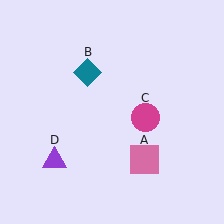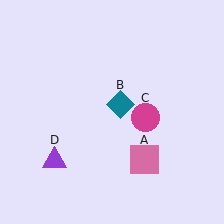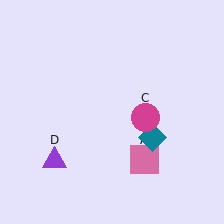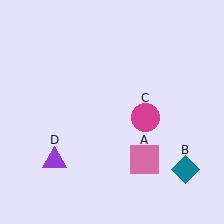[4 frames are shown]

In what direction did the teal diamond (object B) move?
The teal diamond (object B) moved down and to the right.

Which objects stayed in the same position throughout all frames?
Pink square (object A) and magenta circle (object C) and purple triangle (object D) remained stationary.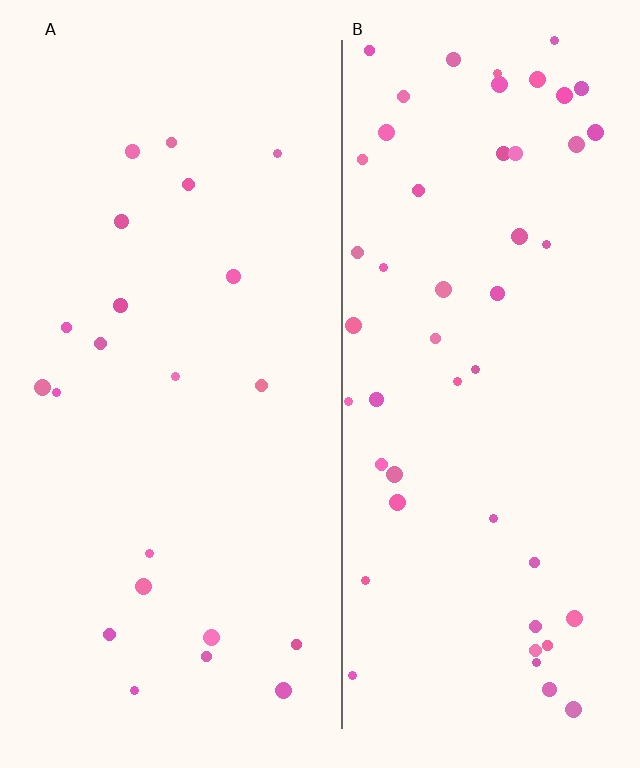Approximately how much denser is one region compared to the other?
Approximately 2.3× — region B over region A.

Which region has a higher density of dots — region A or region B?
B (the right).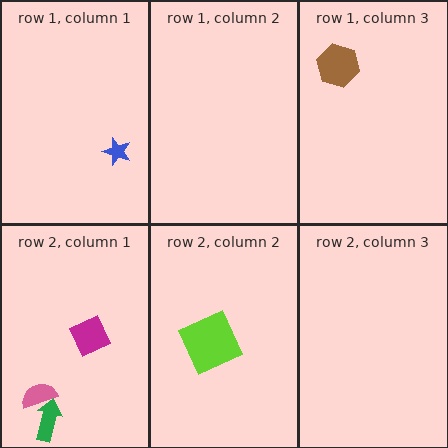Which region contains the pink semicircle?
The row 2, column 1 region.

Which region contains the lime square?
The row 2, column 2 region.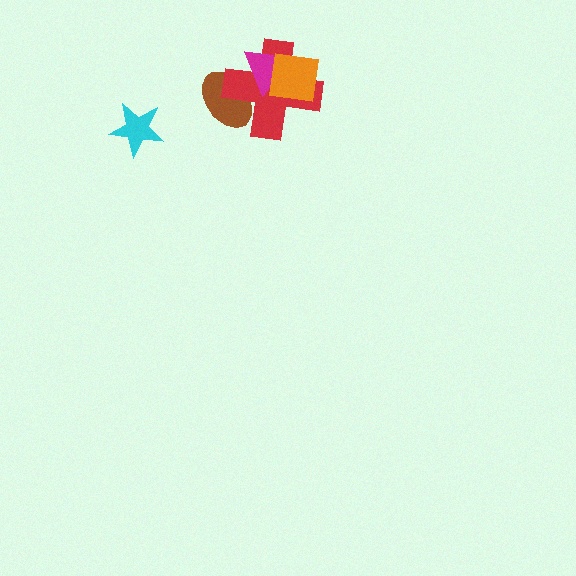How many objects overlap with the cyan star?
0 objects overlap with the cyan star.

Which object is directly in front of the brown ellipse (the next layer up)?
The red cross is directly in front of the brown ellipse.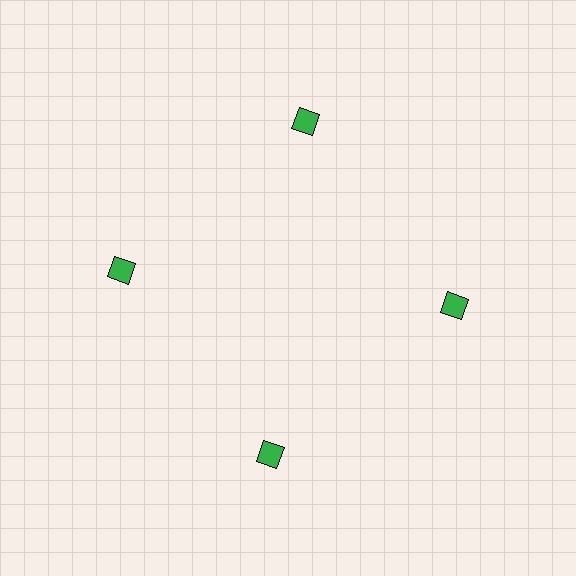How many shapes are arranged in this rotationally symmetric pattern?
There are 4 shapes, arranged in 4 groups of 1.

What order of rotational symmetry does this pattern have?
This pattern has 4-fold rotational symmetry.